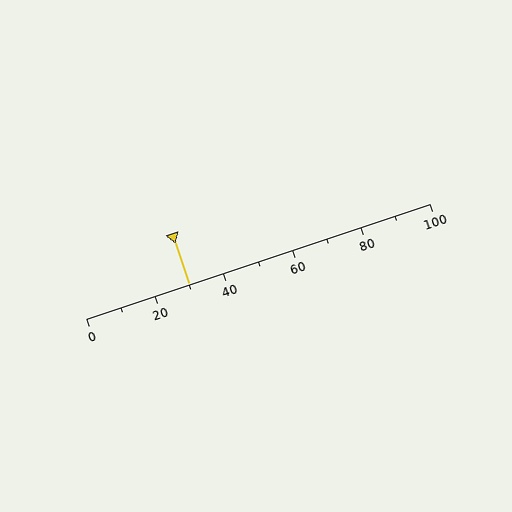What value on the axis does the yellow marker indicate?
The marker indicates approximately 30.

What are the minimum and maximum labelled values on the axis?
The axis runs from 0 to 100.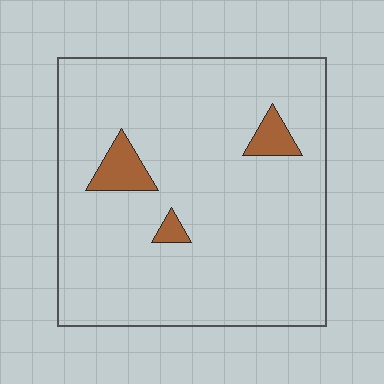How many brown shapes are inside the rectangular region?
3.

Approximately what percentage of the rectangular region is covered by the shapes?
Approximately 5%.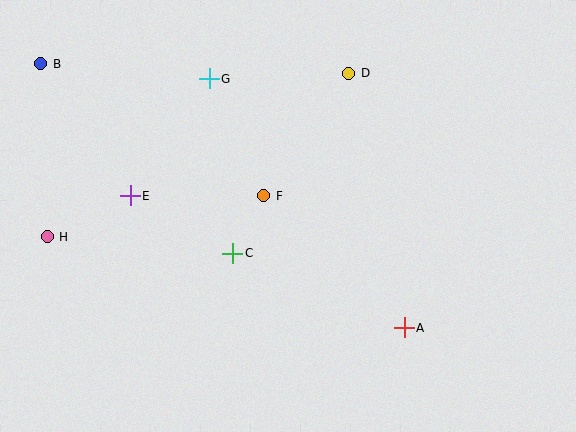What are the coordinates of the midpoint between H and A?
The midpoint between H and A is at (226, 282).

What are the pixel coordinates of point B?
Point B is at (41, 64).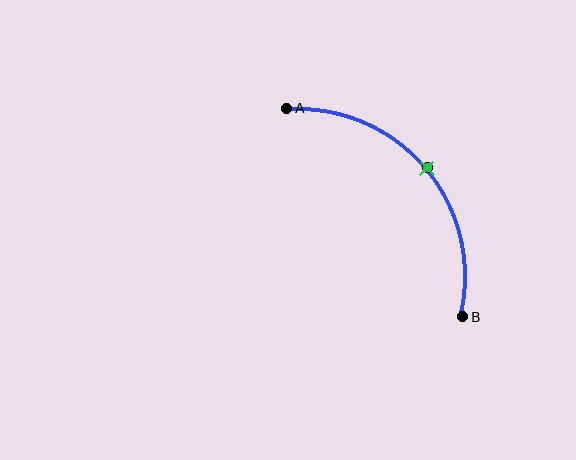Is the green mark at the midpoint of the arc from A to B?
Yes. The green mark lies on the arc at equal arc-length from both A and B — it is the arc midpoint.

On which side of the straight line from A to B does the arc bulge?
The arc bulges above and to the right of the straight line connecting A and B.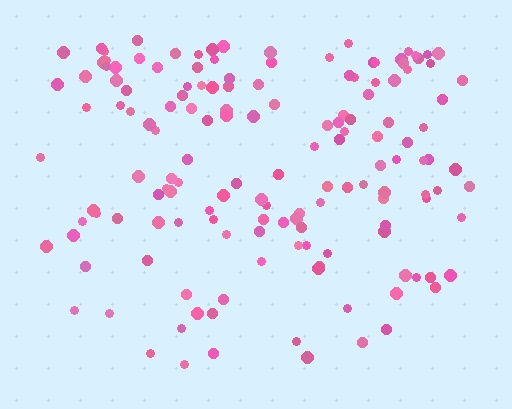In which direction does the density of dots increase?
From bottom to top, with the top side densest.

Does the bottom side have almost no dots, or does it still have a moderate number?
Still a moderate number, just noticeably fewer than the top.